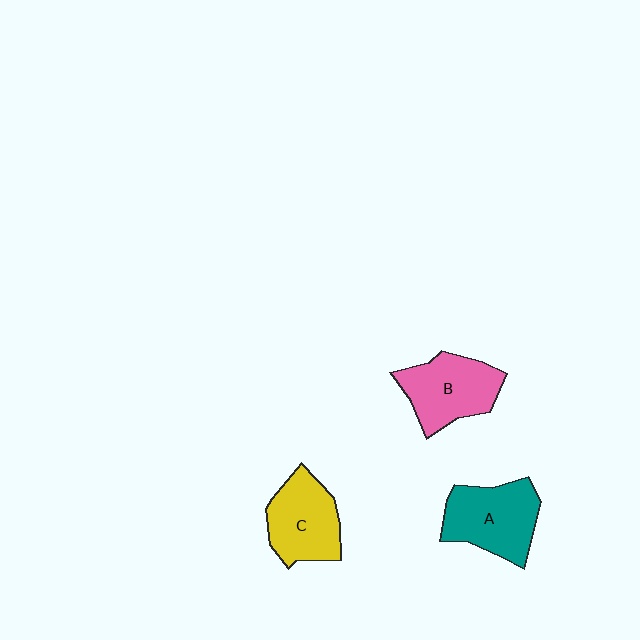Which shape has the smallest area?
Shape C (yellow).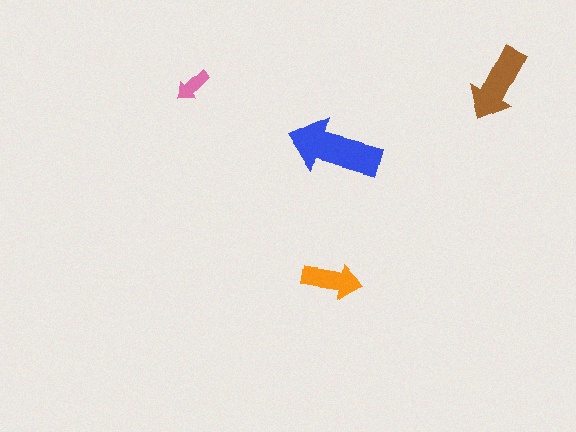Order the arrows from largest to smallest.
the blue one, the brown one, the orange one, the pink one.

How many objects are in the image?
There are 4 objects in the image.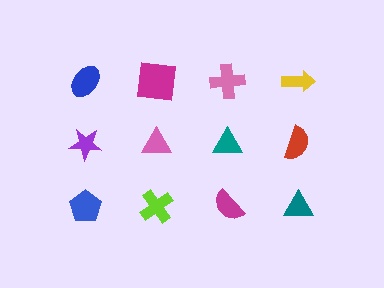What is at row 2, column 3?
A teal triangle.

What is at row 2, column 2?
A pink triangle.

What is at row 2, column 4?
A red semicircle.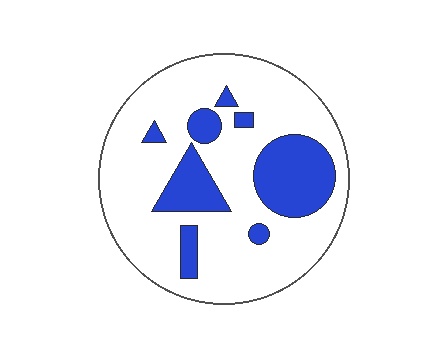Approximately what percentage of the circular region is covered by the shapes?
Approximately 25%.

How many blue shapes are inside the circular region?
8.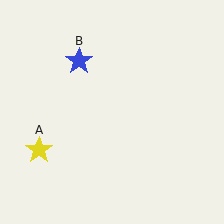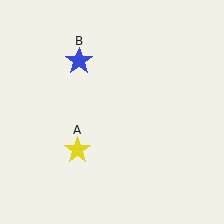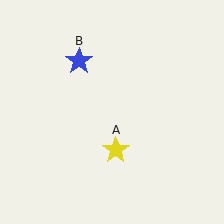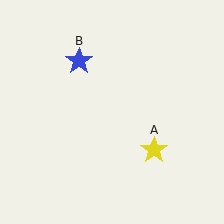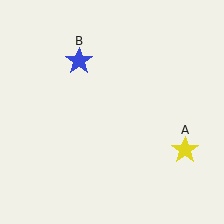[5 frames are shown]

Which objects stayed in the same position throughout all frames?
Blue star (object B) remained stationary.